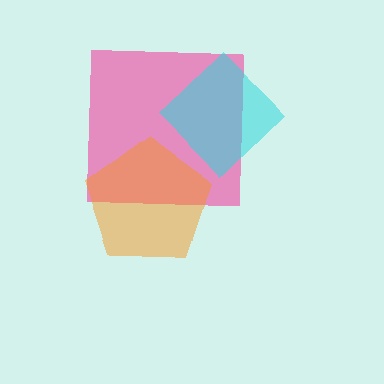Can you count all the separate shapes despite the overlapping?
Yes, there are 3 separate shapes.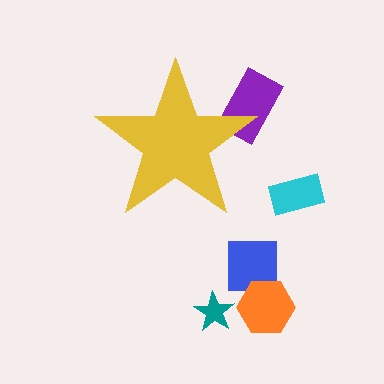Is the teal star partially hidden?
No, the teal star is fully visible.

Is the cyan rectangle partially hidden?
No, the cyan rectangle is fully visible.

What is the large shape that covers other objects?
A yellow star.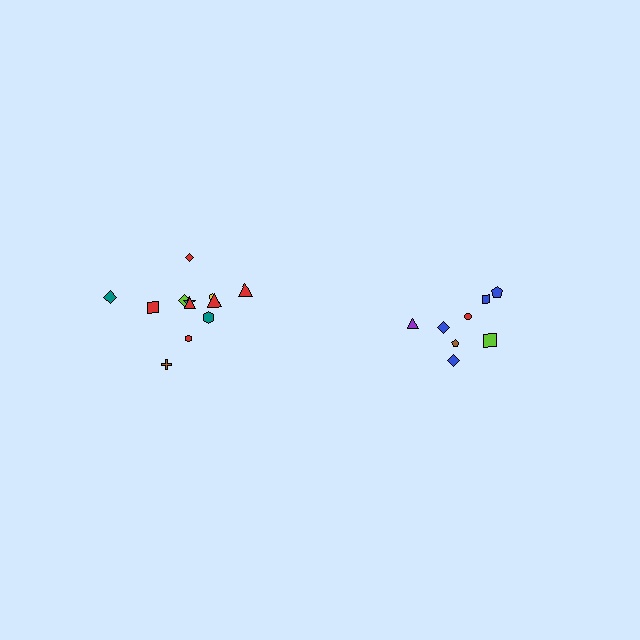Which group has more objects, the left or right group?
The left group.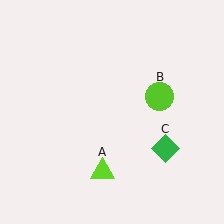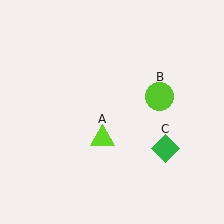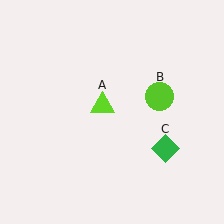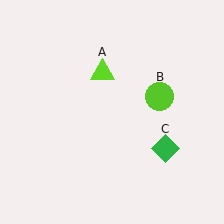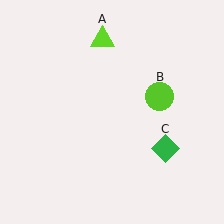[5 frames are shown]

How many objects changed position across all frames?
1 object changed position: lime triangle (object A).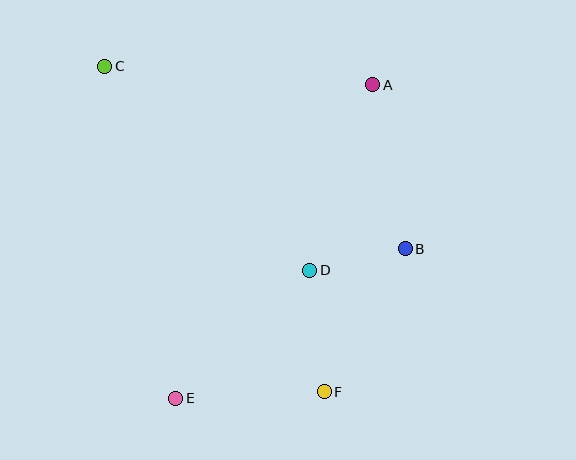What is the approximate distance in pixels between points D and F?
The distance between D and F is approximately 122 pixels.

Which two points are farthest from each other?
Points C and F are farthest from each other.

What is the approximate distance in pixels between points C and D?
The distance between C and D is approximately 289 pixels.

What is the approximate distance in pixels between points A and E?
The distance between A and E is approximately 370 pixels.